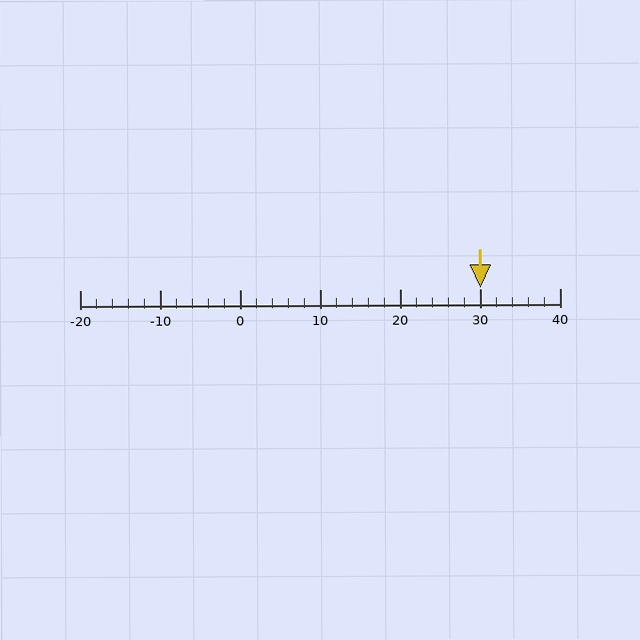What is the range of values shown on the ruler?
The ruler shows values from -20 to 40.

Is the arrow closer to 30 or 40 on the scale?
The arrow is closer to 30.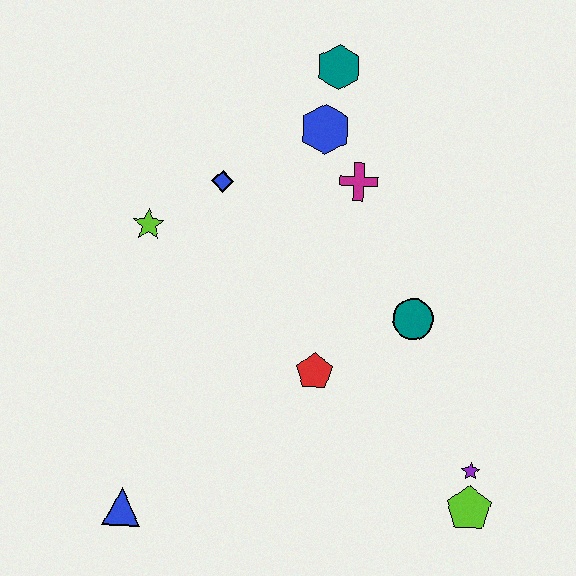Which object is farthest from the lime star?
The lime pentagon is farthest from the lime star.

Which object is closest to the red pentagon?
The teal circle is closest to the red pentagon.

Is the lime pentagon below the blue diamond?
Yes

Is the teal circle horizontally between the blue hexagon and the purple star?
Yes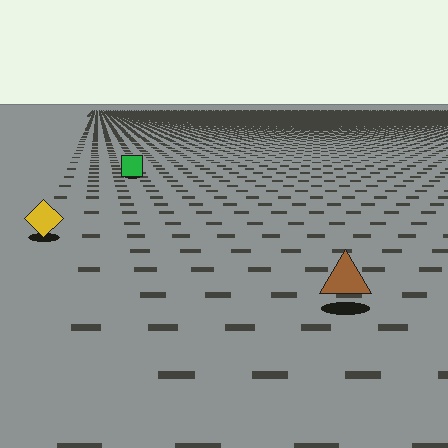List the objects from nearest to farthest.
From nearest to farthest: the brown triangle, the yellow diamond, the green square.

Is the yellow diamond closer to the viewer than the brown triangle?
No. The brown triangle is closer — you can tell from the texture gradient: the ground texture is coarser near it.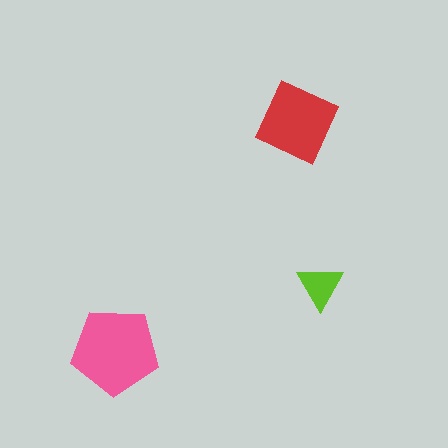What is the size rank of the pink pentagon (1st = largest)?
1st.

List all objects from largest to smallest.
The pink pentagon, the red square, the lime triangle.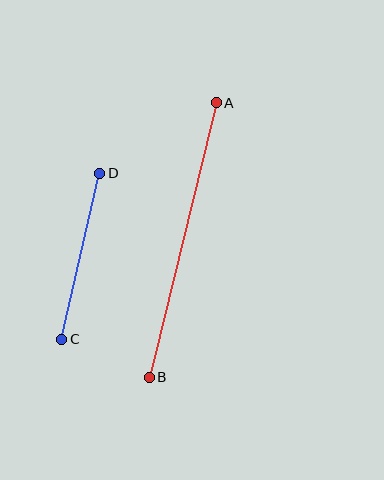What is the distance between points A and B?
The distance is approximately 282 pixels.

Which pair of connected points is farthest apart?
Points A and B are farthest apart.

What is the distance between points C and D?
The distance is approximately 170 pixels.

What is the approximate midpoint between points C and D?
The midpoint is at approximately (81, 256) pixels.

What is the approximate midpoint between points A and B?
The midpoint is at approximately (183, 240) pixels.